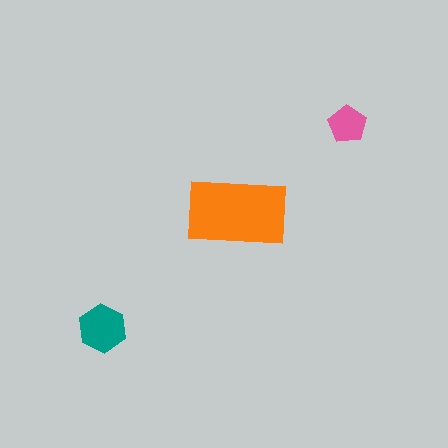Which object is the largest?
The orange rectangle.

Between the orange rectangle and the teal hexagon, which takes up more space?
The orange rectangle.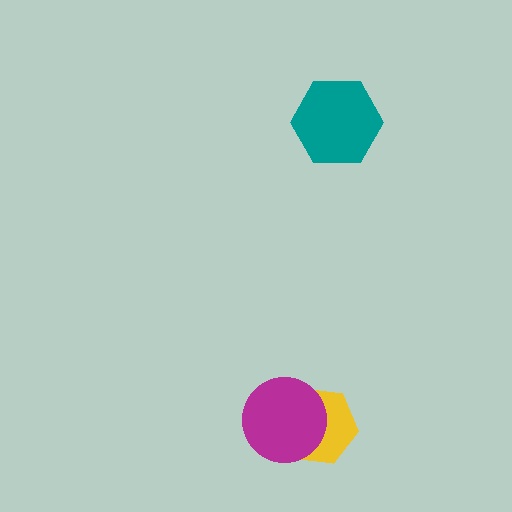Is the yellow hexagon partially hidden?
Yes, it is partially covered by another shape.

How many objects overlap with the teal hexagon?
0 objects overlap with the teal hexagon.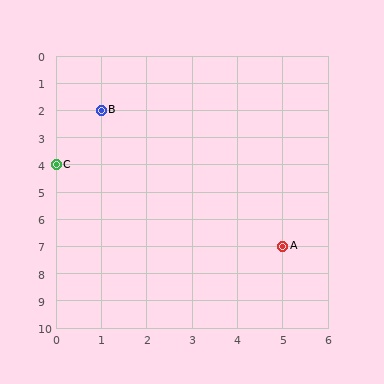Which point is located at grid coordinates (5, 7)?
Point A is at (5, 7).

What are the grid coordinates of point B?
Point B is at grid coordinates (1, 2).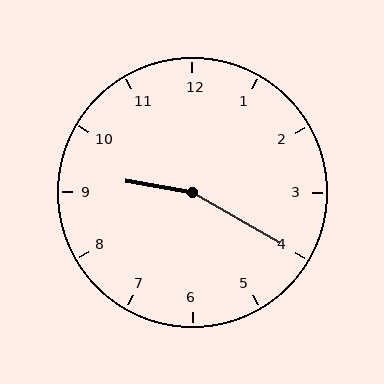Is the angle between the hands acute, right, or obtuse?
It is obtuse.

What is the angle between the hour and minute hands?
Approximately 160 degrees.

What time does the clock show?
9:20.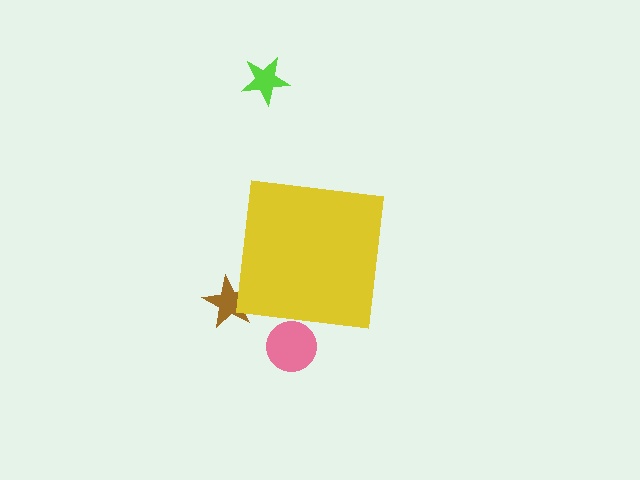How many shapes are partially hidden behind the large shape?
2 shapes are partially hidden.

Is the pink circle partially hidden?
Yes, the pink circle is partially hidden behind the yellow square.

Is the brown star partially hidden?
Yes, the brown star is partially hidden behind the yellow square.